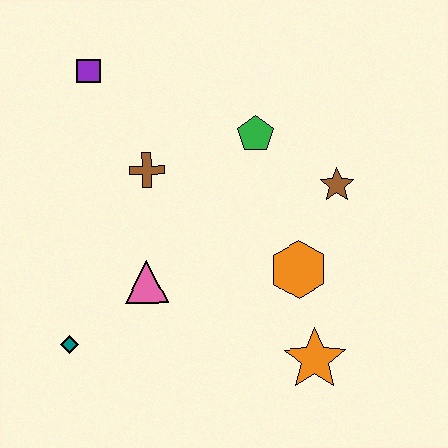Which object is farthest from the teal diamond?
The brown star is farthest from the teal diamond.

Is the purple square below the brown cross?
No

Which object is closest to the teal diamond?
The pink triangle is closest to the teal diamond.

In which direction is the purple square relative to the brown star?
The purple square is to the left of the brown star.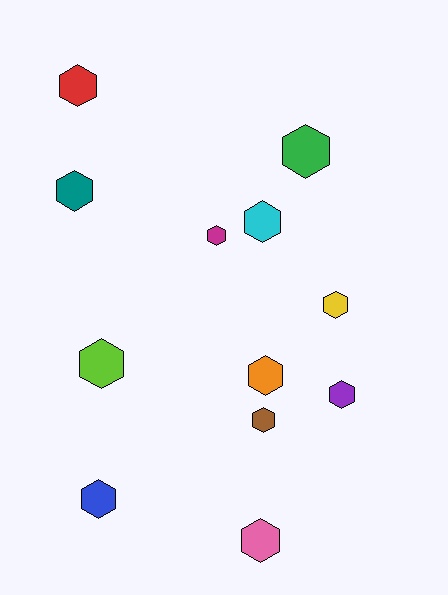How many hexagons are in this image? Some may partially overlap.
There are 12 hexagons.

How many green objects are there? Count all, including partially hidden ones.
There is 1 green object.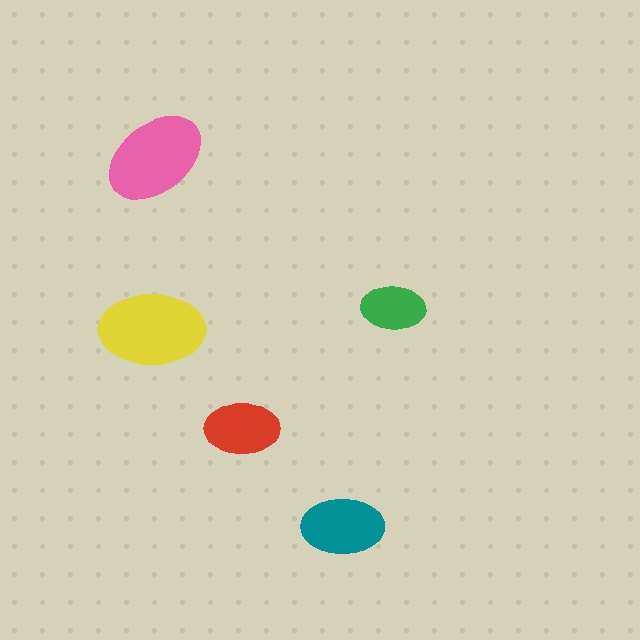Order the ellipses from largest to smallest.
the yellow one, the pink one, the teal one, the red one, the green one.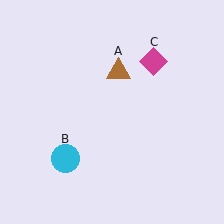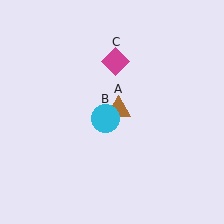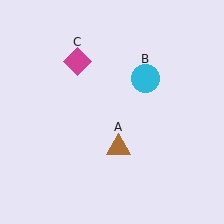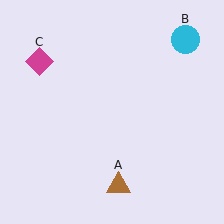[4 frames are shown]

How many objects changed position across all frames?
3 objects changed position: brown triangle (object A), cyan circle (object B), magenta diamond (object C).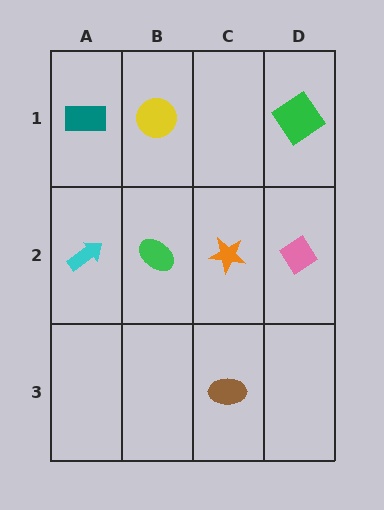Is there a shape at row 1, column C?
No, that cell is empty.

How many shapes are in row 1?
3 shapes.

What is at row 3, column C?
A brown ellipse.